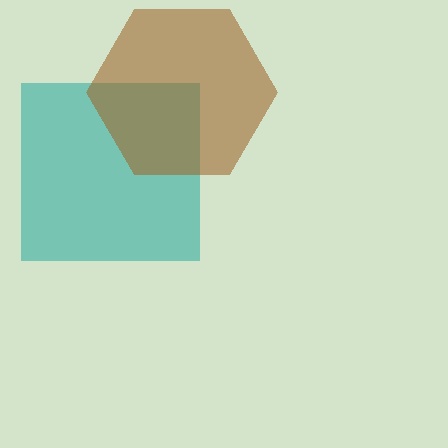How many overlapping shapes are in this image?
There are 2 overlapping shapes in the image.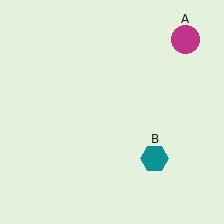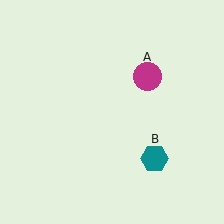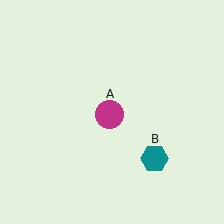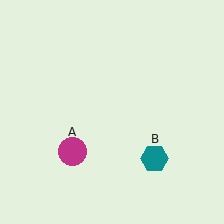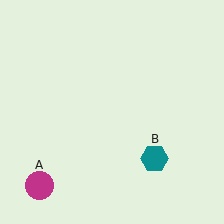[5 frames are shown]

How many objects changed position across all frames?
1 object changed position: magenta circle (object A).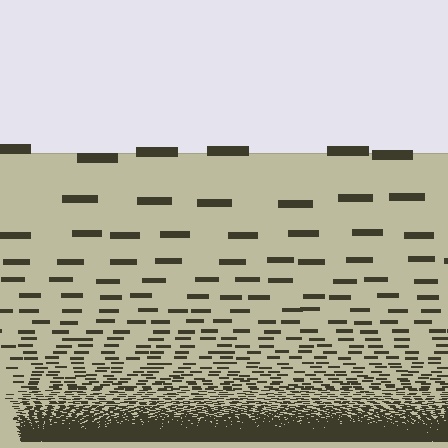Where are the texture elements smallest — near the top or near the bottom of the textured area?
Near the bottom.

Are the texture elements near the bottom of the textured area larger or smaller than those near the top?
Smaller. The gradient is inverted — elements near the bottom are smaller and denser.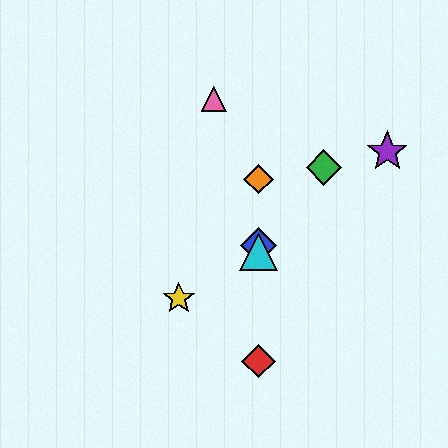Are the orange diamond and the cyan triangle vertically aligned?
Yes, both are at x≈259.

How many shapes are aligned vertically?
4 shapes (the red diamond, the blue diamond, the orange diamond, the cyan triangle) are aligned vertically.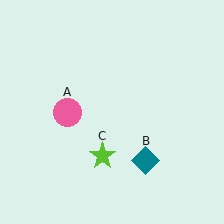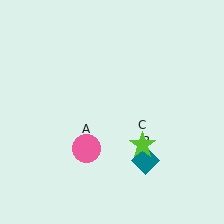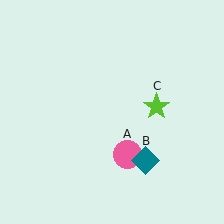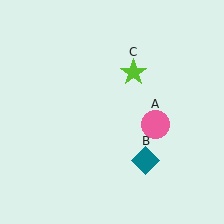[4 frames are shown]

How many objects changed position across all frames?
2 objects changed position: pink circle (object A), lime star (object C).